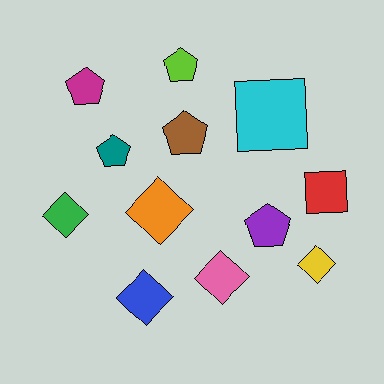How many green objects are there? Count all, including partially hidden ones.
There is 1 green object.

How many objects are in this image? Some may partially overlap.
There are 12 objects.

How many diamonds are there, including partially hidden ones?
There are 5 diamonds.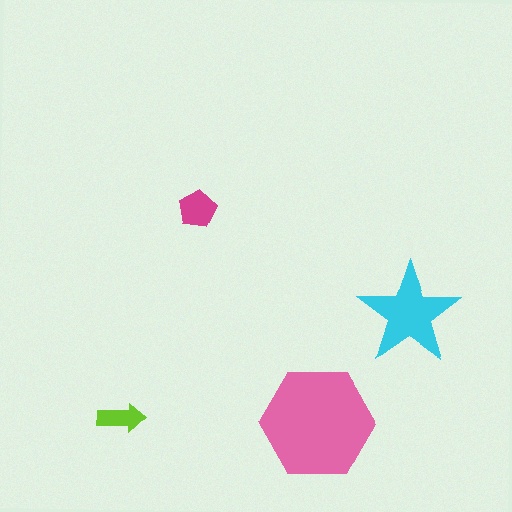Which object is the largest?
The pink hexagon.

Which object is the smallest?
The lime arrow.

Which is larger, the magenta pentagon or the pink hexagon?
The pink hexagon.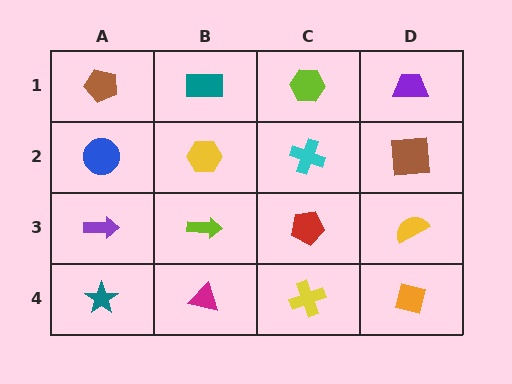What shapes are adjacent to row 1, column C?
A cyan cross (row 2, column C), a teal rectangle (row 1, column B), a purple trapezoid (row 1, column D).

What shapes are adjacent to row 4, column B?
A lime arrow (row 3, column B), a teal star (row 4, column A), a yellow cross (row 4, column C).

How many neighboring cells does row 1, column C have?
3.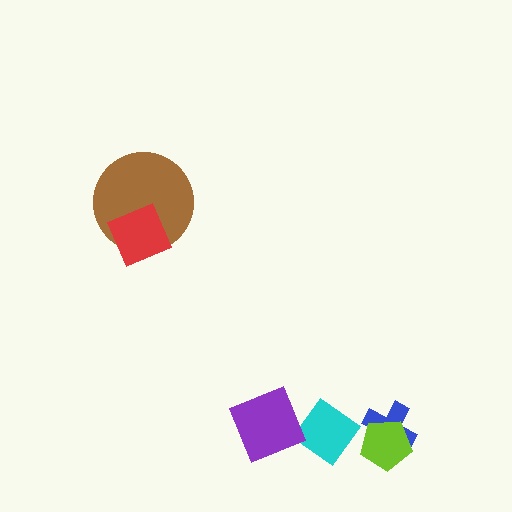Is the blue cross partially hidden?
Yes, it is partially covered by another shape.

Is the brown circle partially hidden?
Yes, it is partially covered by another shape.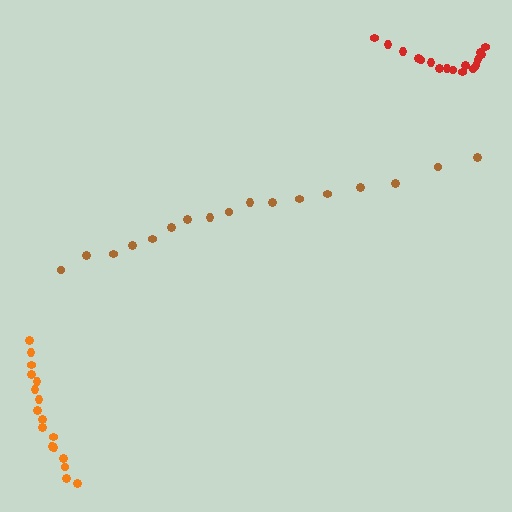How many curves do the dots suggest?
There are 3 distinct paths.